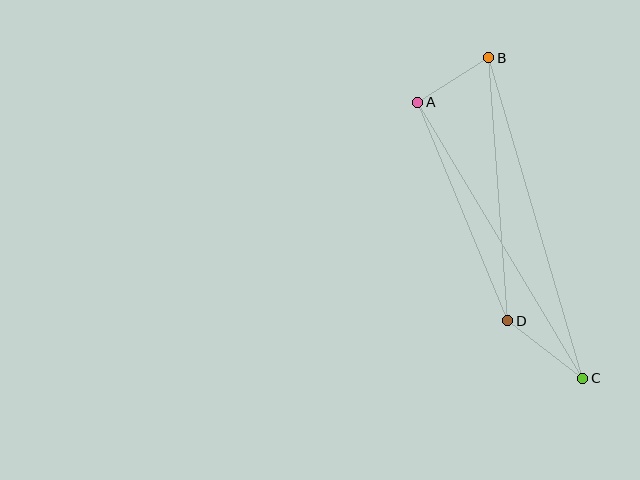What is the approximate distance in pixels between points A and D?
The distance between A and D is approximately 236 pixels.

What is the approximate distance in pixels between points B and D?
The distance between B and D is approximately 263 pixels.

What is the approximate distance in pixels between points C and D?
The distance between C and D is approximately 94 pixels.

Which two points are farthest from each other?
Points B and C are farthest from each other.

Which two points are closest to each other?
Points A and B are closest to each other.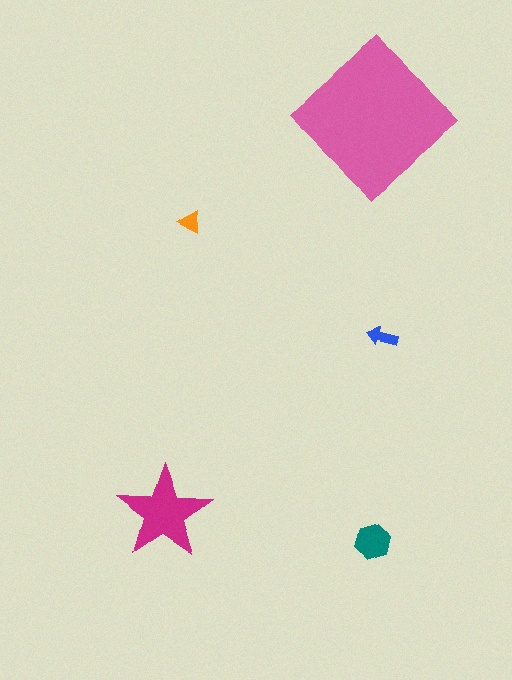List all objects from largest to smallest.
The pink diamond, the magenta star, the teal hexagon, the blue arrow, the orange triangle.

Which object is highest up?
The pink diamond is topmost.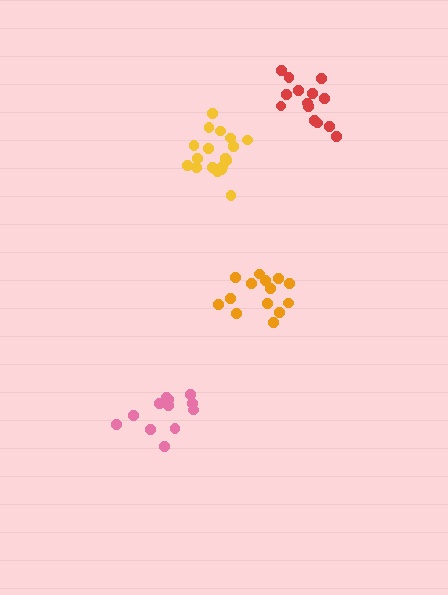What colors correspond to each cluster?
The clusters are colored: pink, red, orange, yellow.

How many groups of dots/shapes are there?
There are 4 groups.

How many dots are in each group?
Group 1: 12 dots, Group 2: 14 dots, Group 3: 14 dots, Group 4: 18 dots (58 total).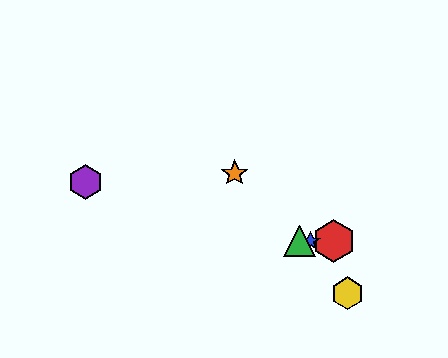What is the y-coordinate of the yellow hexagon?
The yellow hexagon is at y≈293.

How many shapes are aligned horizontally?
3 shapes (the red hexagon, the blue star, the green triangle) are aligned horizontally.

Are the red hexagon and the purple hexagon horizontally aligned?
No, the red hexagon is at y≈241 and the purple hexagon is at y≈182.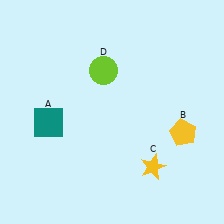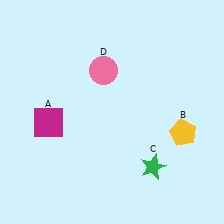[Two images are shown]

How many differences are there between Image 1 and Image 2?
There are 3 differences between the two images.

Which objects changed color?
A changed from teal to magenta. C changed from yellow to green. D changed from lime to pink.